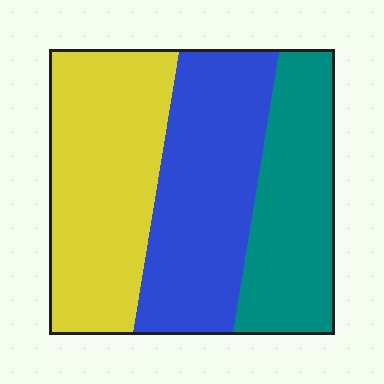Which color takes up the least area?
Teal, at roughly 30%.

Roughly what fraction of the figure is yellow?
Yellow covers 37% of the figure.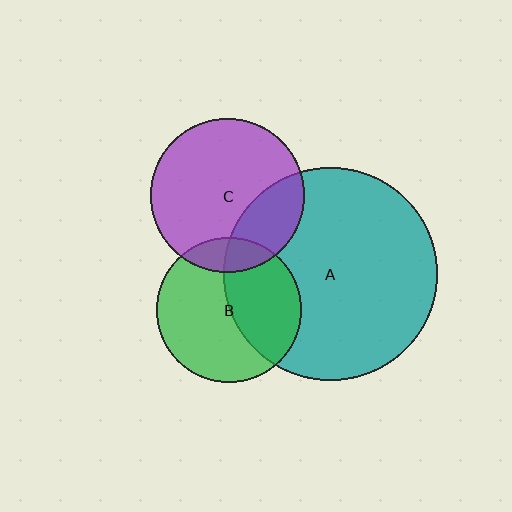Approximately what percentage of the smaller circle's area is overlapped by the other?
Approximately 40%.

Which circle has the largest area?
Circle A (teal).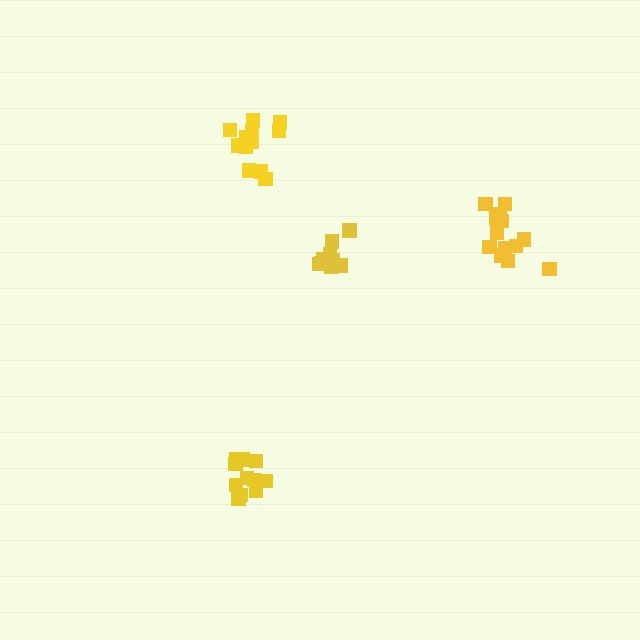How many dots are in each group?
Group 1: 9 dots, Group 2: 13 dots, Group 3: 11 dots, Group 4: 12 dots (45 total).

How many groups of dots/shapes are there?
There are 4 groups.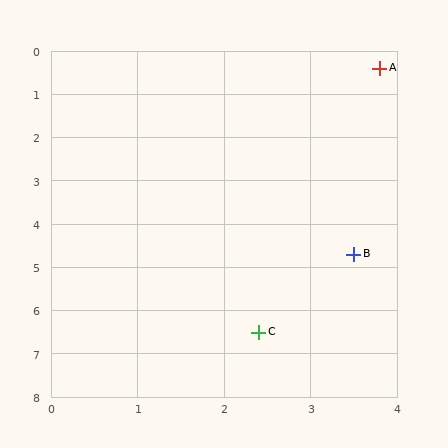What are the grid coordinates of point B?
Point B is at approximately (3.5, 4.7).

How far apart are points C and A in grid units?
Points C and A are about 6.3 grid units apart.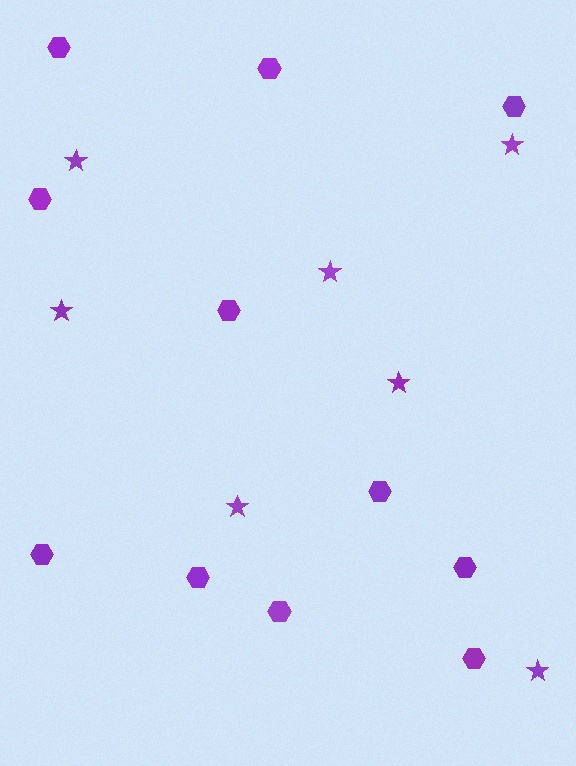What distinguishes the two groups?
There are 2 groups: one group of stars (7) and one group of hexagons (11).